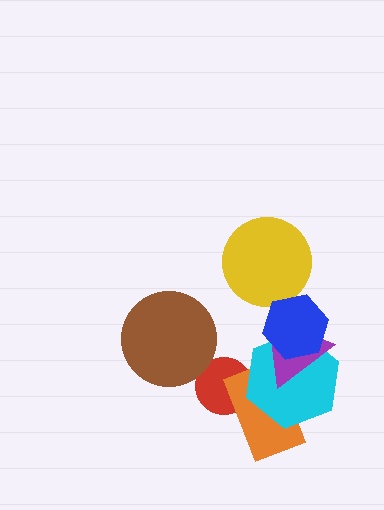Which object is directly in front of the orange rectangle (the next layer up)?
The cyan hexagon is directly in front of the orange rectangle.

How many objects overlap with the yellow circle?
0 objects overlap with the yellow circle.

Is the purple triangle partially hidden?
Yes, it is partially covered by another shape.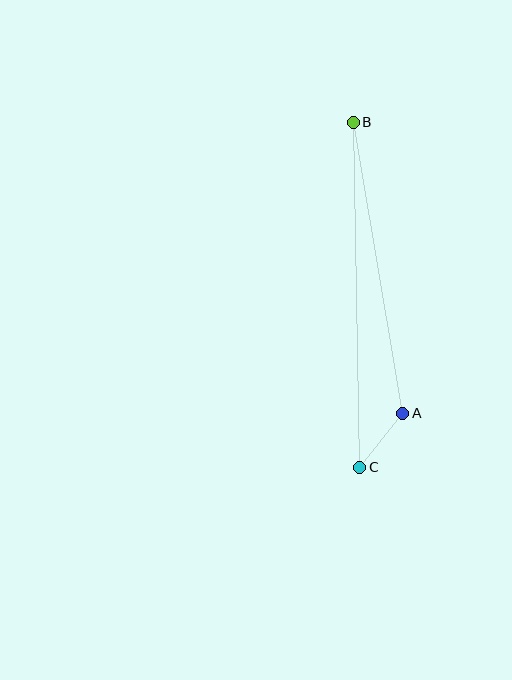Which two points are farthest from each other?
Points B and C are farthest from each other.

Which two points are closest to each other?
Points A and C are closest to each other.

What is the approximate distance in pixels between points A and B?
The distance between A and B is approximately 295 pixels.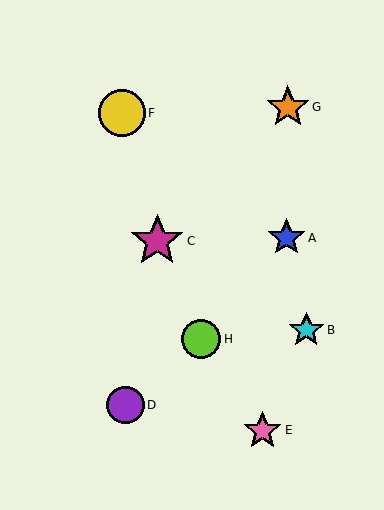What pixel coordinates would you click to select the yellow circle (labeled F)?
Click at (122, 113) to select the yellow circle F.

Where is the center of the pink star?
The center of the pink star is at (262, 430).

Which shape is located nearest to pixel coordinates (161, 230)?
The magenta star (labeled C) at (157, 241) is nearest to that location.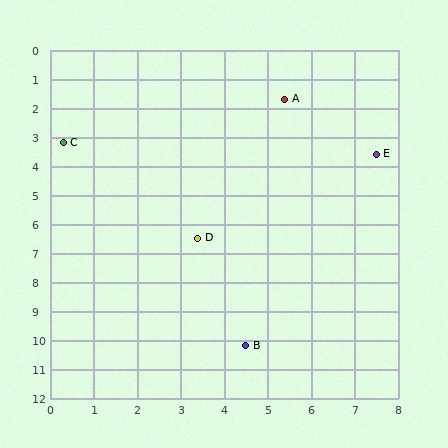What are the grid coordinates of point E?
Point E is at approximately (7.5, 3.6).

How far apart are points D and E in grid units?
Points D and E are about 5.0 grid units apart.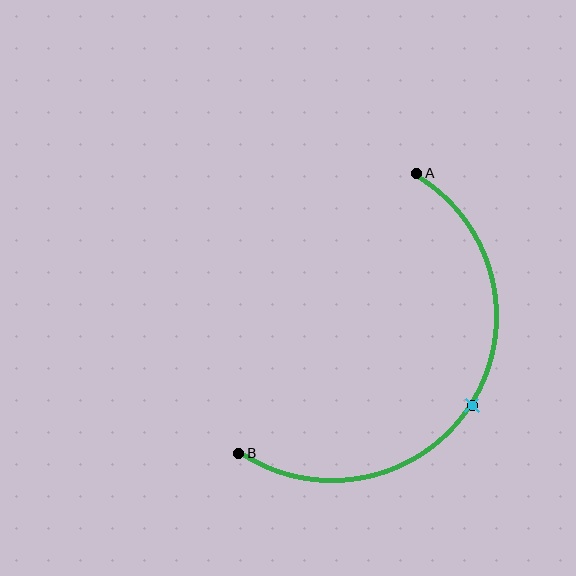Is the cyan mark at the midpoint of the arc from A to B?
Yes. The cyan mark lies on the arc at equal arc-length from both A and B — it is the arc midpoint.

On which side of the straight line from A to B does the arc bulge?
The arc bulges to the right of the straight line connecting A and B.